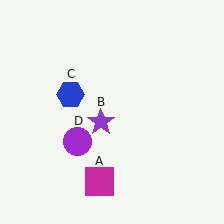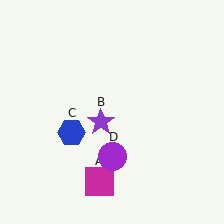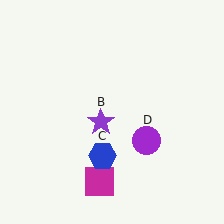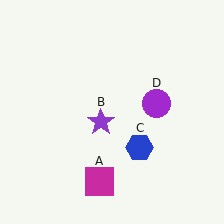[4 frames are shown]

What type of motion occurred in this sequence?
The blue hexagon (object C), purple circle (object D) rotated counterclockwise around the center of the scene.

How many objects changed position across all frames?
2 objects changed position: blue hexagon (object C), purple circle (object D).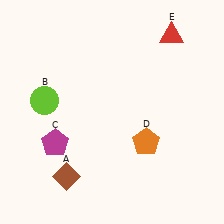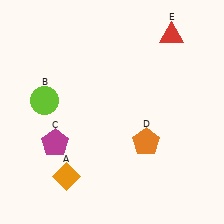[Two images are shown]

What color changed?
The diamond (A) changed from brown in Image 1 to orange in Image 2.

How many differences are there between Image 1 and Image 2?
There is 1 difference between the two images.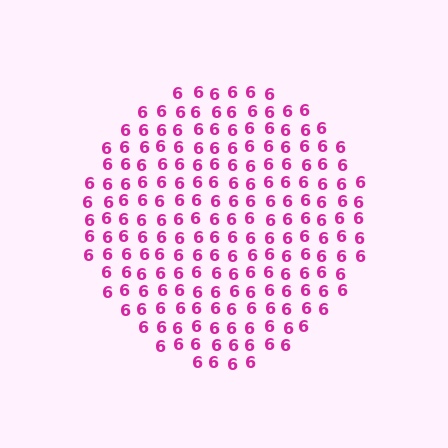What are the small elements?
The small elements are digit 6's.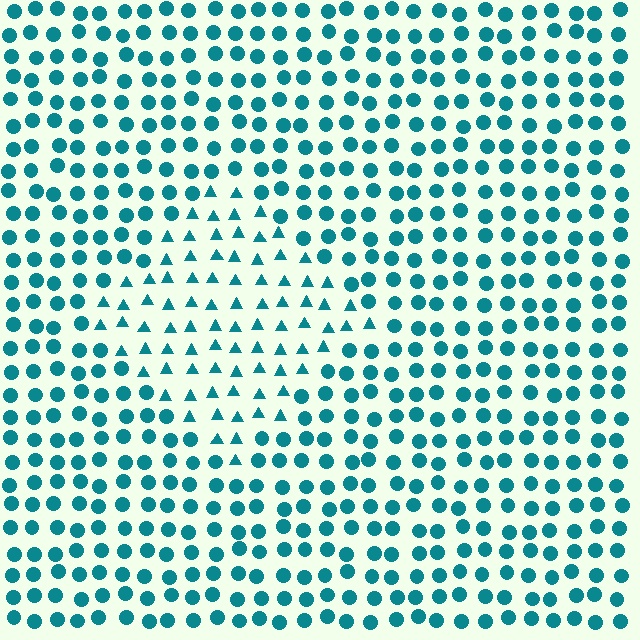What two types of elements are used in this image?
The image uses triangles inside the diamond region and circles outside it.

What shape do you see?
I see a diamond.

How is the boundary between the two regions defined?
The boundary is defined by a change in element shape: triangles inside vs. circles outside. All elements share the same color and spacing.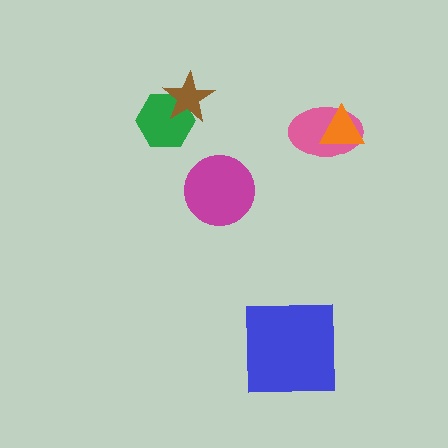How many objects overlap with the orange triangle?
1 object overlaps with the orange triangle.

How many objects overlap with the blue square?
0 objects overlap with the blue square.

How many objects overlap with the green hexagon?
1 object overlaps with the green hexagon.